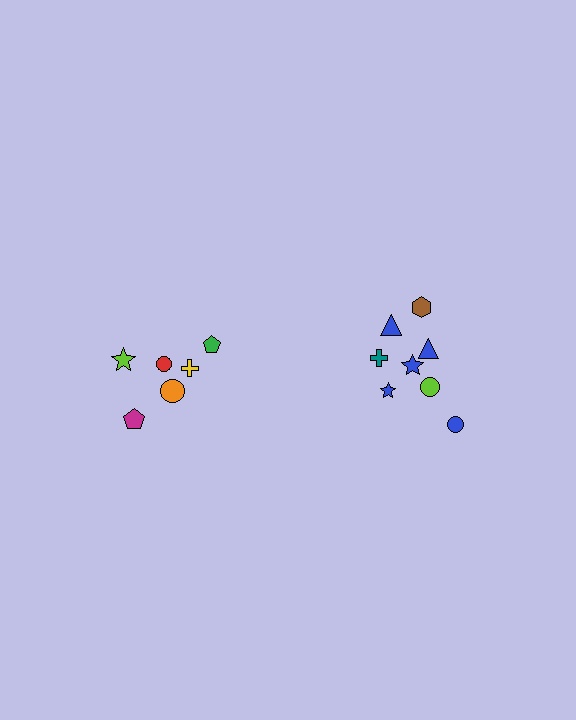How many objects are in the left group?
There are 6 objects.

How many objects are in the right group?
There are 8 objects.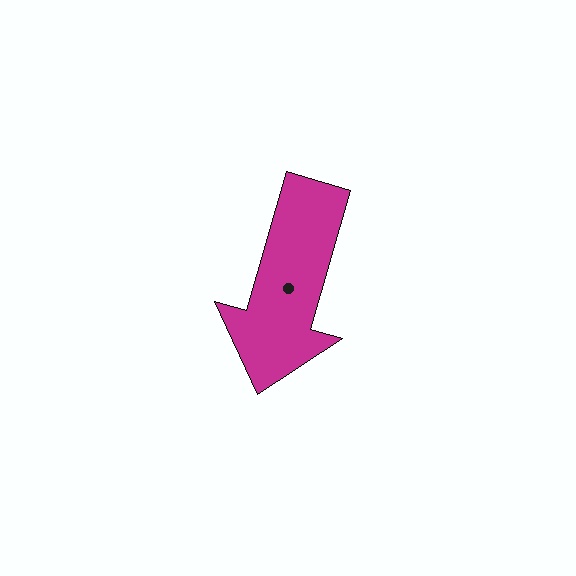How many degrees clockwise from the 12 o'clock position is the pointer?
Approximately 196 degrees.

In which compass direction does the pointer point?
South.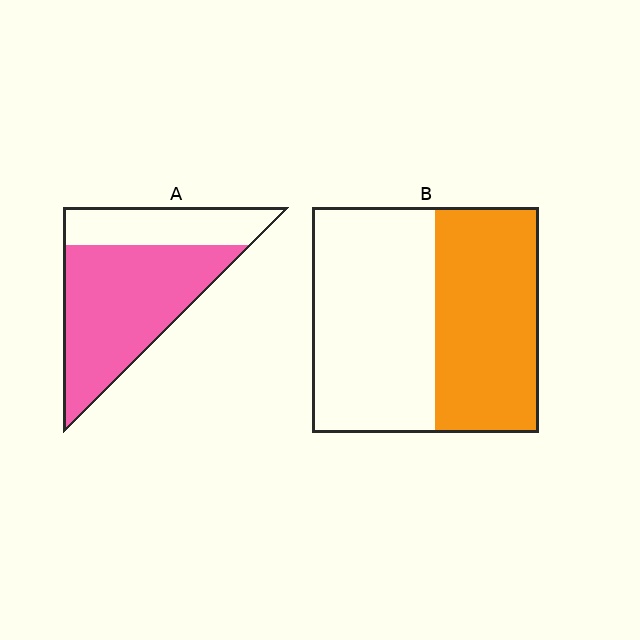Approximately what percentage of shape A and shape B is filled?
A is approximately 70% and B is approximately 45%.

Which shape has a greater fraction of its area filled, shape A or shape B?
Shape A.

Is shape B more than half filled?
No.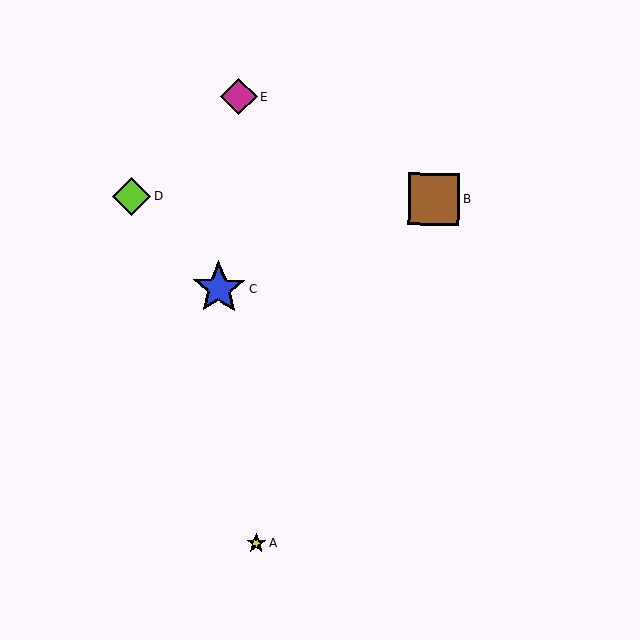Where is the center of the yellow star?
The center of the yellow star is at (256, 543).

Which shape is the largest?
The blue star (labeled C) is the largest.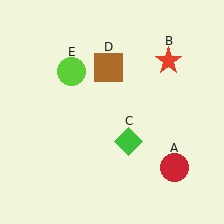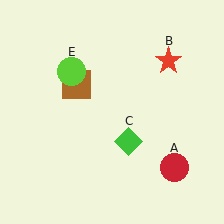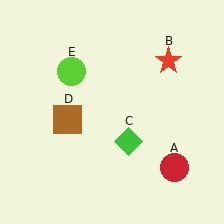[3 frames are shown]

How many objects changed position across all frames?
1 object changed position: brown square (object D).